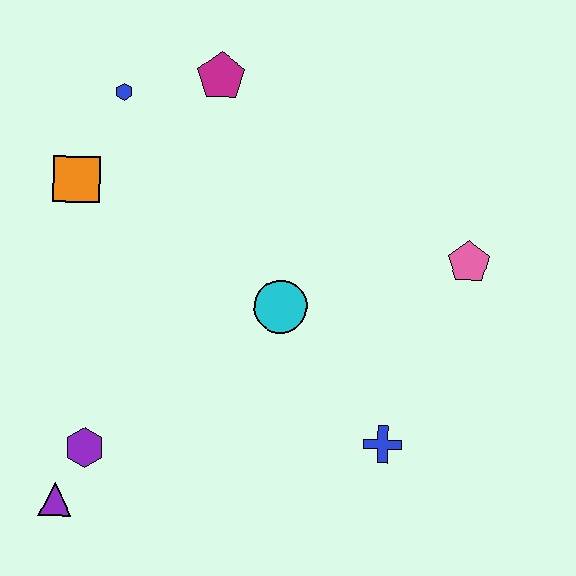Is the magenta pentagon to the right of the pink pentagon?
No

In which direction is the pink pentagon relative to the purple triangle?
The pink pentagon is to the right of the purple triangle.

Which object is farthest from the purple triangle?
The pink pentagon is farthest from the purple triangle.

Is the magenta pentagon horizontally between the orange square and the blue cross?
Yes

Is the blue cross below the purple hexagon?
No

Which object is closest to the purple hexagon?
The purple triangle is closest to the purple hexagon.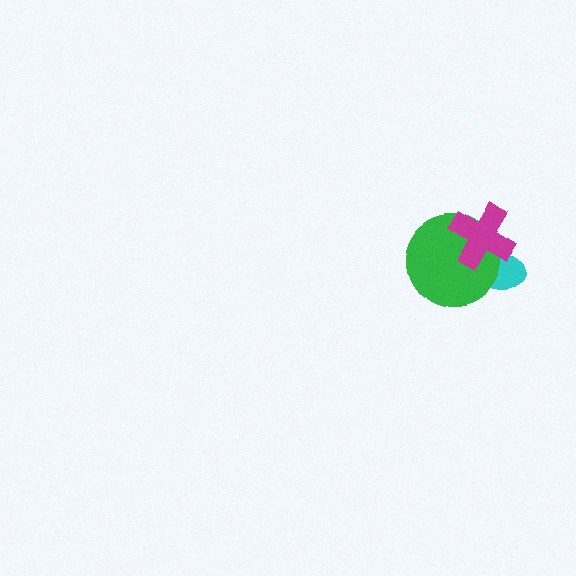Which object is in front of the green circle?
The magenta cross is in front of the green circle.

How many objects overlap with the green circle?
2 objects overlap with the green circle.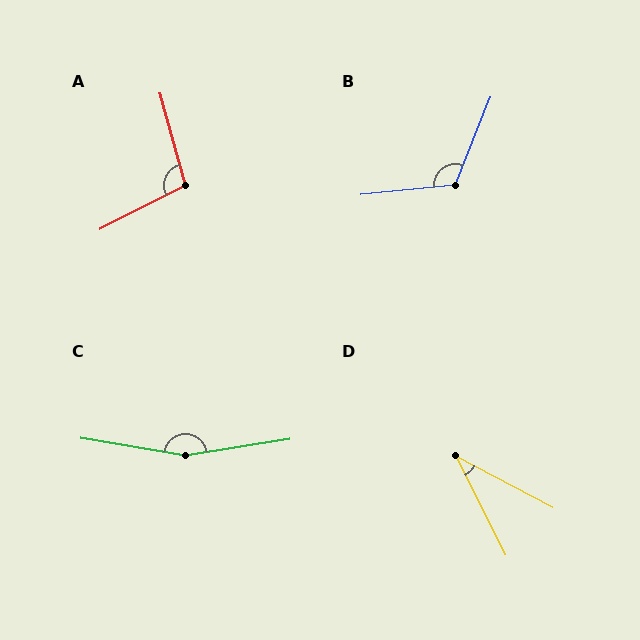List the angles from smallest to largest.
D (36°), A (102°), B (117°), C (162°).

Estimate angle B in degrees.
Approximately 117 degrees.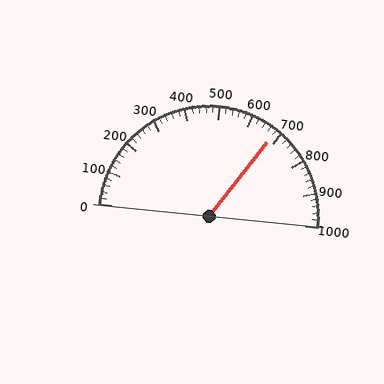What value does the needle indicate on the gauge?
The needle indicates approximately 680.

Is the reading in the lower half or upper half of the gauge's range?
The reading is in the upper half of the range (0 to 1000).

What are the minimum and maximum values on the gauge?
The gauge ranges from 0 to 1000.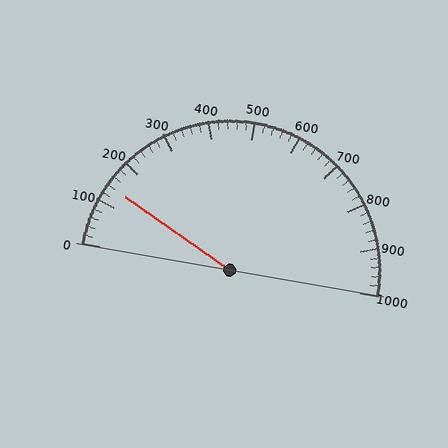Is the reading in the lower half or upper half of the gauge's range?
The reading is in the lower half of the range (0 to 1000).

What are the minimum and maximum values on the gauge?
The gauge ranges from 0 to 1000.